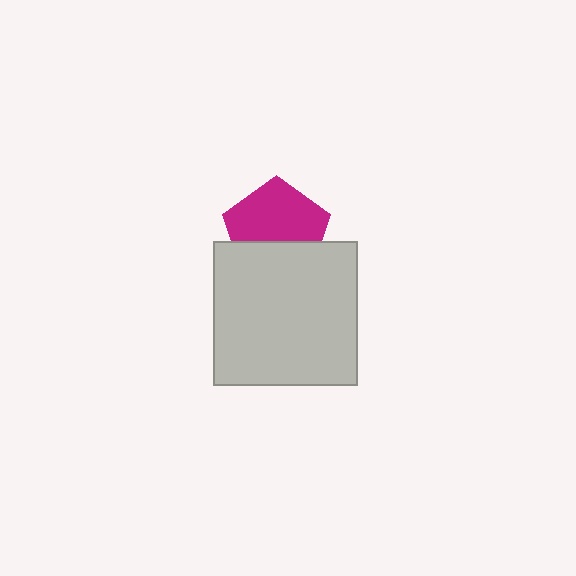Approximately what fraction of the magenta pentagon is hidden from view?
Roughly 38% of the magenta pentagon is hidden behind the light gray square.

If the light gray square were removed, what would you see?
You would see the complete magenta pentagon.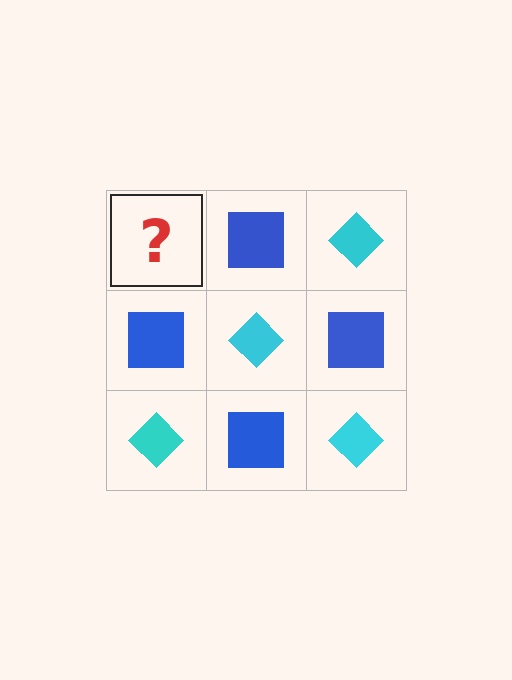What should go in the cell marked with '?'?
The missing cell should contain a cyan diamond.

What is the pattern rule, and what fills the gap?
The rule is that it alternates cyan diamond and blue square in a checkerboard pattern. The gap should be filled with a cyan diamond.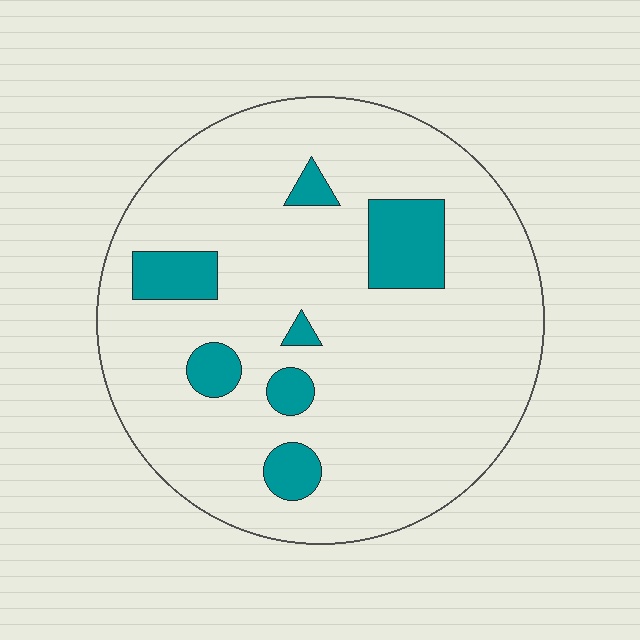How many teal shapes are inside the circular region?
7.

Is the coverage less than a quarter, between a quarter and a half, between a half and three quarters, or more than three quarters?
Less than a quarter.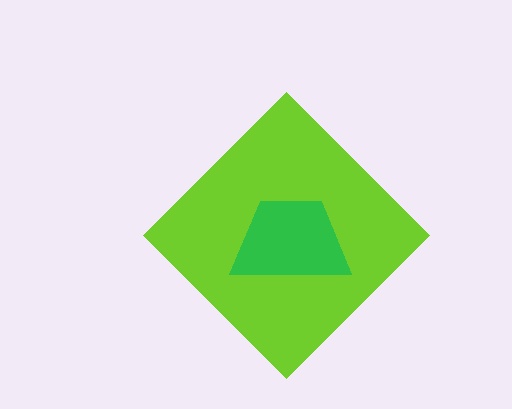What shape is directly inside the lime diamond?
The green trapezoid.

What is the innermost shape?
The green trapezoid.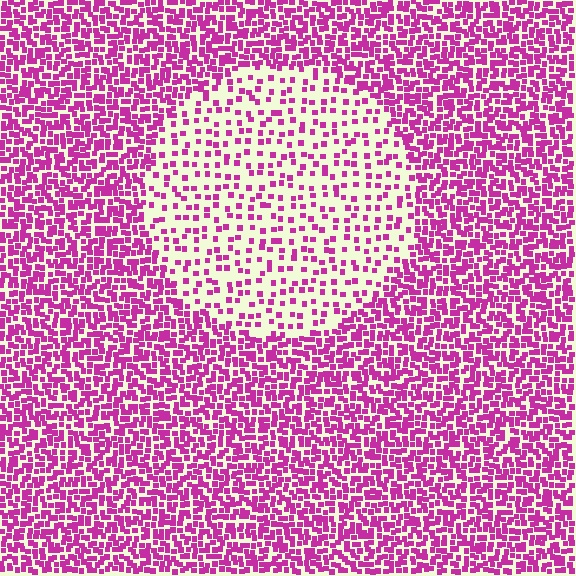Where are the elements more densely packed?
The elements are more densely packed outside the circle boundary.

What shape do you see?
I see a circle.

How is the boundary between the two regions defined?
The boundary is defined by a change in element density (approximately 2.6x ratio). All elements are the same color, size, and shape.